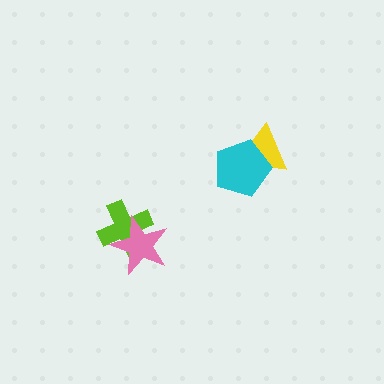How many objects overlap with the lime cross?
1 object overlaps with the lime cross.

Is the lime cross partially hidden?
Yes, it is partially covered by another shape.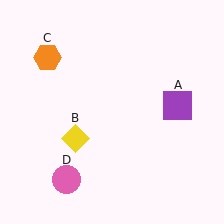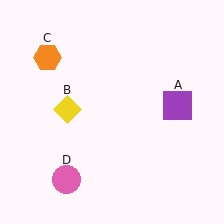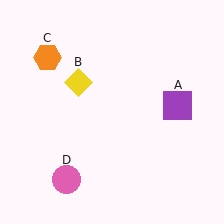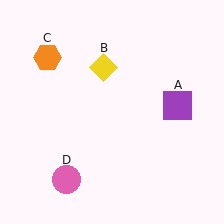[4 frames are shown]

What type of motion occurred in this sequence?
The yellow diamond (object B) rotated clockwise around the center of the scene.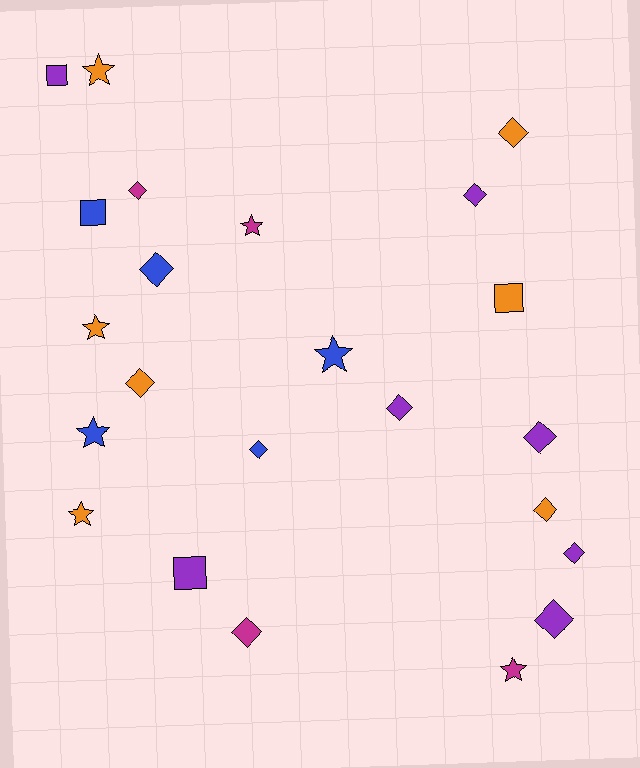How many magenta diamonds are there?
There are 2 magenta diamonds.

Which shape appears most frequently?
Diamond, with 12 objects.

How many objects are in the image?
There are 23 objects.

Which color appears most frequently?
Purple, with 7 objects.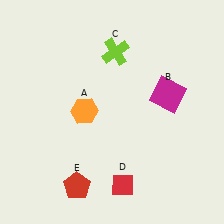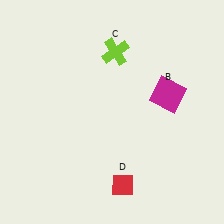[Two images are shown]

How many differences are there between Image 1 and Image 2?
There are 2 differences between the two images.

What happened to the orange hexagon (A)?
The orange hexagon (A) was removed in Image 2. It was in the top-left area of Image 1.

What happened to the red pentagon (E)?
The red pentagon (E) was removed in Image 2. It was in the bottom-left area of Image 1.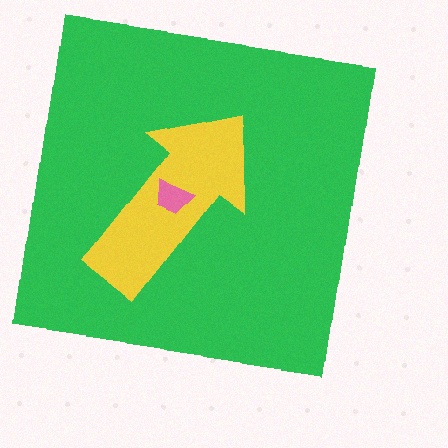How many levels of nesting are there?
3.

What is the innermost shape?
The pink trapezoid.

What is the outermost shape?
The green square.